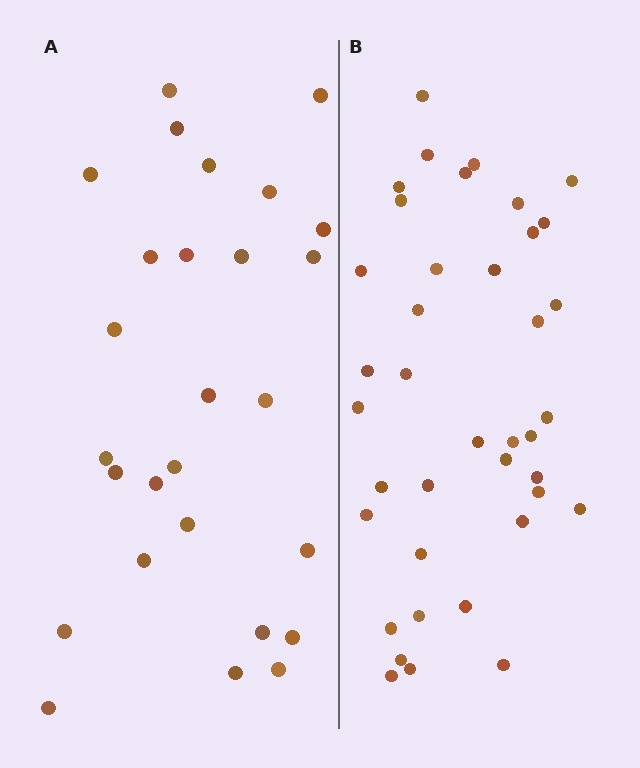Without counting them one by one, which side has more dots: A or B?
Region B (the right region) has more dots.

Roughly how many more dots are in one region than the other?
Region B has roughly 12 or so more dots than region A.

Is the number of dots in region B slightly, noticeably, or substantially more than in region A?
Region B has noticeably more, but not dramatically so. The ratio is roughly 1.4 to 1.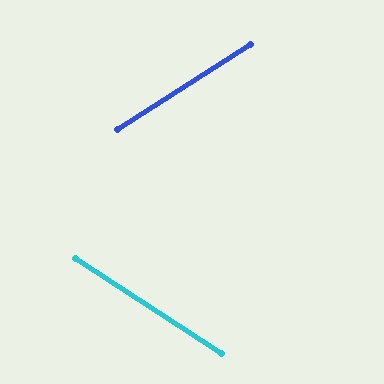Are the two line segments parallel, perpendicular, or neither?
Neither parallel nor perpendicular — they differ by about 66°.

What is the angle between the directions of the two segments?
Approximately 66 degrees.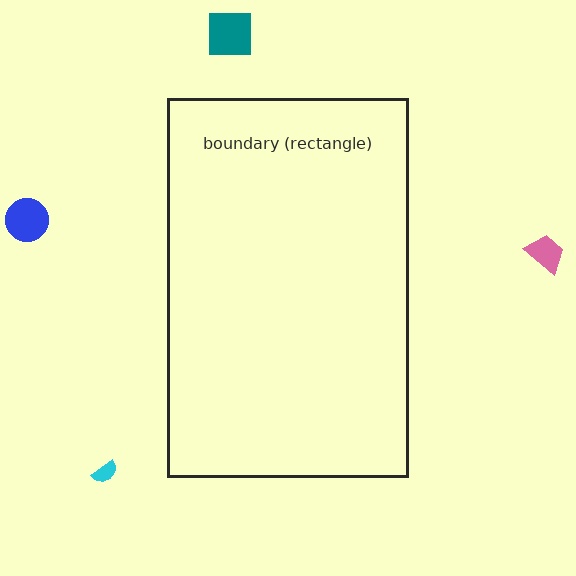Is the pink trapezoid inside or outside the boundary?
Outside.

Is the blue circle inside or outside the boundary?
Outside.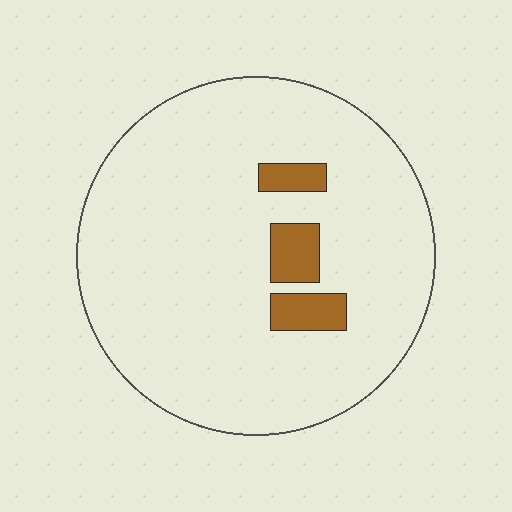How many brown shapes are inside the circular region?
3.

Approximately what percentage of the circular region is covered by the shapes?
Approximately 10%.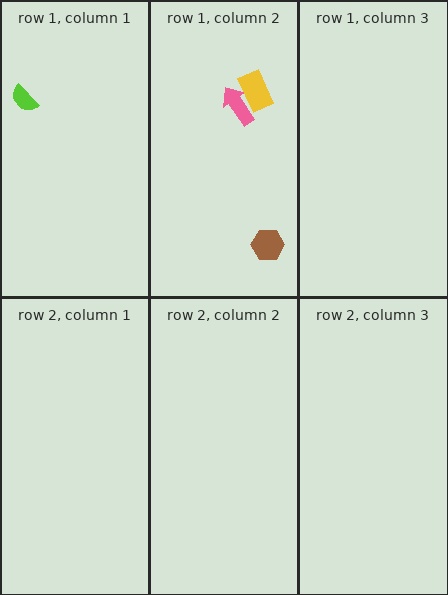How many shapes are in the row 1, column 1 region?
1.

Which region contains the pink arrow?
The row 1, column 2 region.